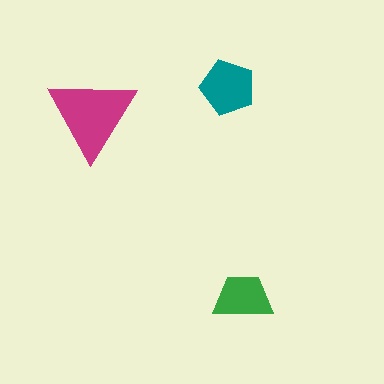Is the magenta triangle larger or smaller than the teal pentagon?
Larger.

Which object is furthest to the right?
The green trapezoid is rightmost.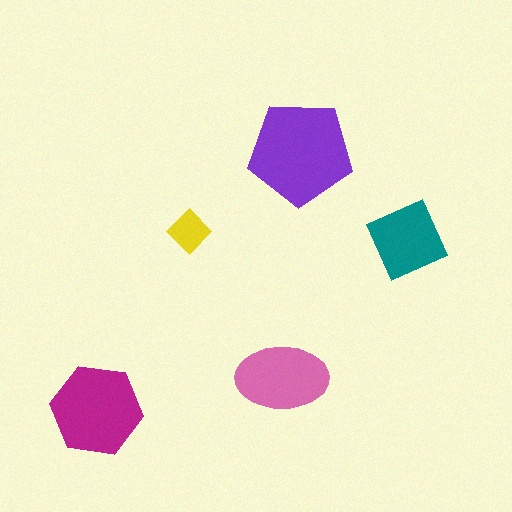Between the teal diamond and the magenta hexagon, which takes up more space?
The magenta hexagon.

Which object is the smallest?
The yellow diamond.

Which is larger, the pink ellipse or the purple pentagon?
The purple pentagon.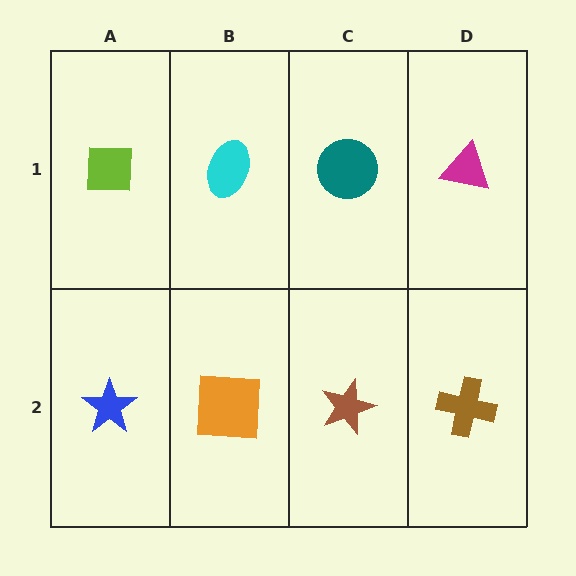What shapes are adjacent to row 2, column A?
A lime square (row 1, column A), an orange square (row 2, column B).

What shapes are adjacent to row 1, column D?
A brown cross (row 2, column D), a teal circle (row 1, column C).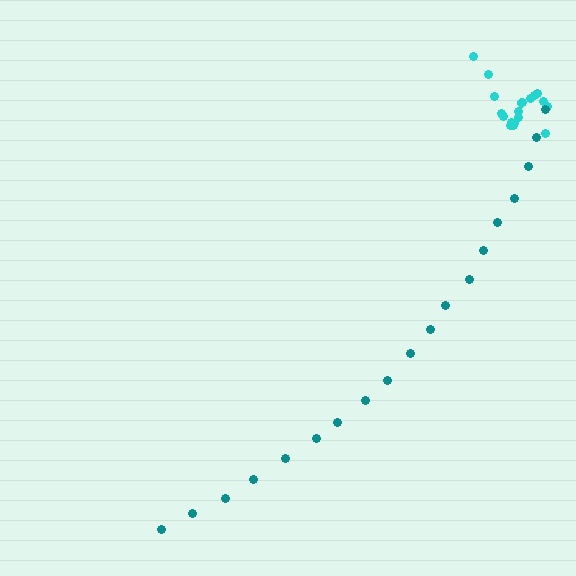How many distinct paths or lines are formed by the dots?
There are 2 distinct paths.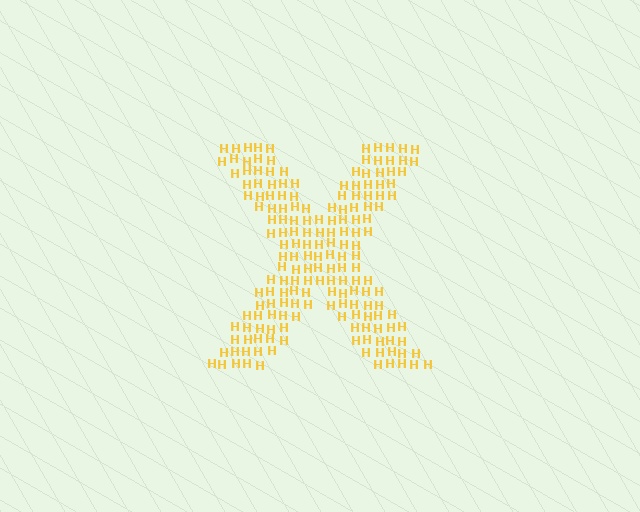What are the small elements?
The small elements are letter H's.